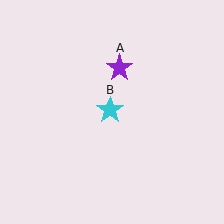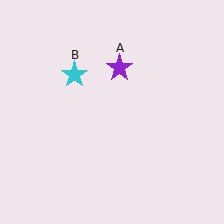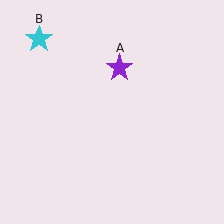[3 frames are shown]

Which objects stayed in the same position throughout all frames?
Purple star (object A) remained stationary.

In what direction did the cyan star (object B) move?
The cyan star (object B) moved up and to the left.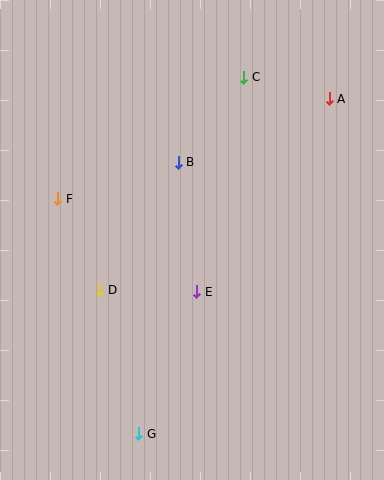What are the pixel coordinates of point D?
Point D is at (100, 290).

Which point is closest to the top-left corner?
Point F is closest to the top-left corner.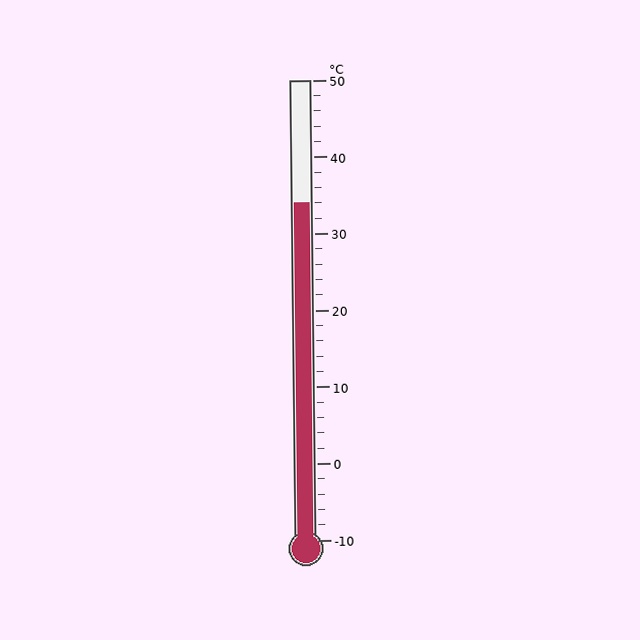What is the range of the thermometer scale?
The thermometer scale ranges from -10°C to 50°C.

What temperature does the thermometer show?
The thermometer shows approximately 34°C.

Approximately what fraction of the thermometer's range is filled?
The thermometer is filled to approximately 75% of its range.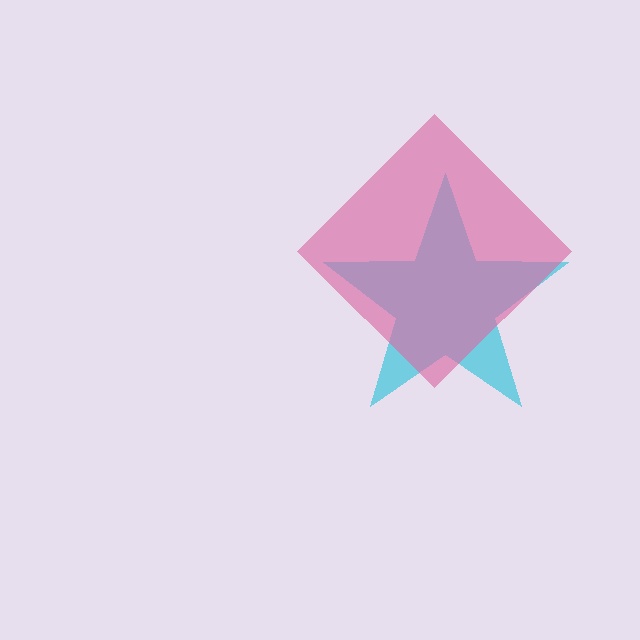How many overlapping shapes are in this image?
There are 2 overlapping shapes in the image.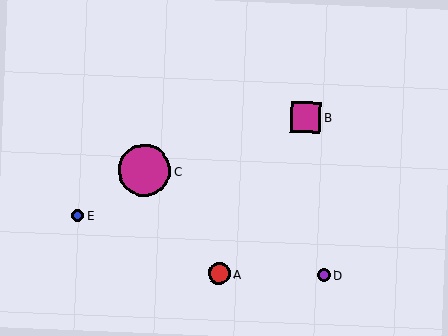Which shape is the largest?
The magenta circle (labeled C) is the largest.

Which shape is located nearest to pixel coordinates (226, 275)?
The red circle (labeled A) at (219, 274) is nearest to that location.